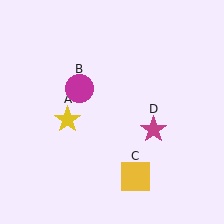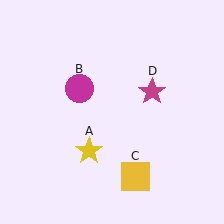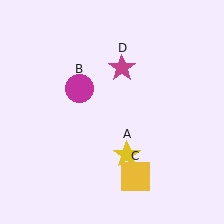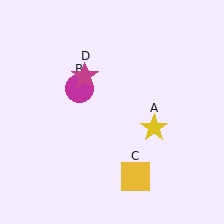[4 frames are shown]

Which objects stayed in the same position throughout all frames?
Magenta circle (object B) and yellow square (object C) remained stationary.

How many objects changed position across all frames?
2 objects changed position: yellow star (object A), magenta star (object D).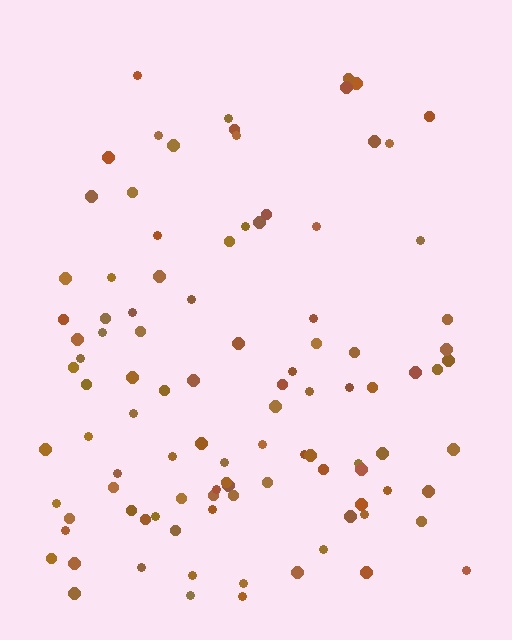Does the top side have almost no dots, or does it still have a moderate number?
Still a moderate number, just noticeably fewer than the bottom.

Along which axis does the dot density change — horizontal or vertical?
Vertical.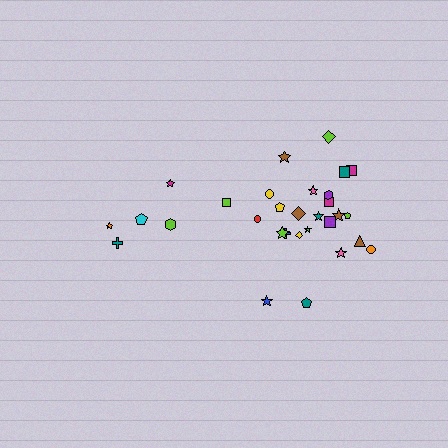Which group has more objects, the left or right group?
The right group.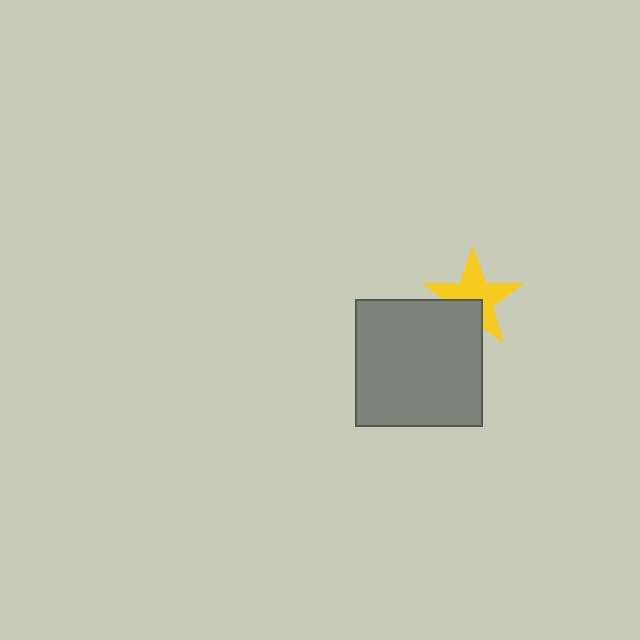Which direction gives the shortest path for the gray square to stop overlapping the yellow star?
Moving down gives the shortest separation.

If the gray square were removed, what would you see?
You would see the complete yellow star.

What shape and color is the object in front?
The object in front is a gray square.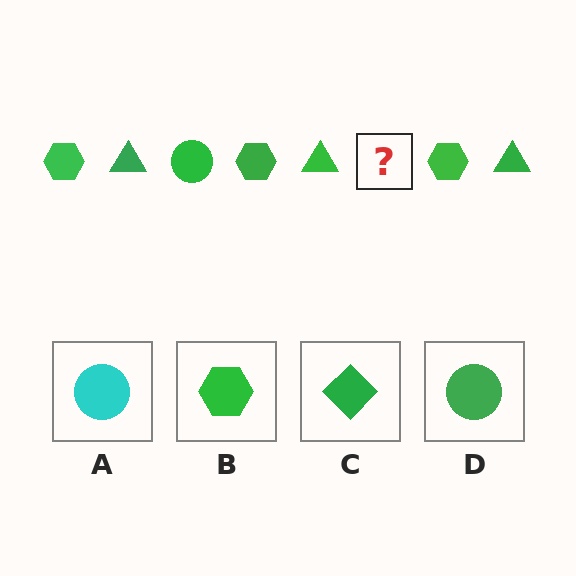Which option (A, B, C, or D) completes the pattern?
D.